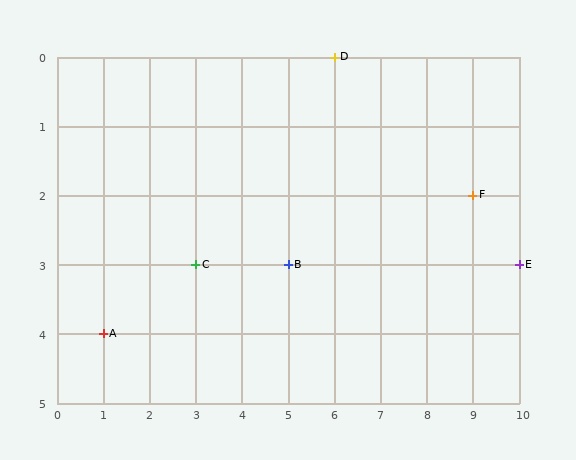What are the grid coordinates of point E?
Point E is at grid coordinates (10, 3).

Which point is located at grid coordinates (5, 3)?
Point B is at (5, 3).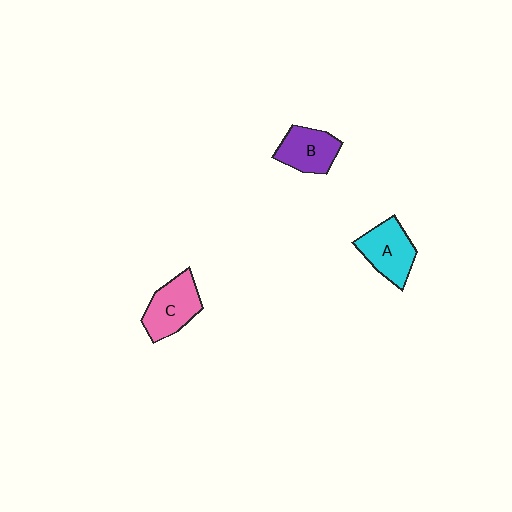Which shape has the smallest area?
Shape B (purple).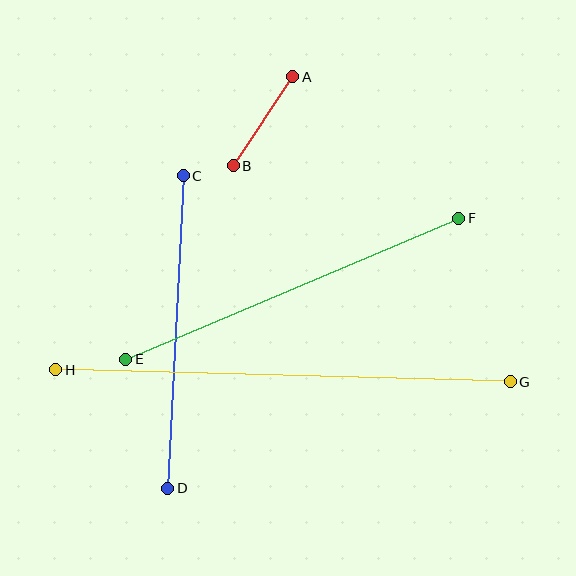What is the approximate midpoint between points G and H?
The midpoint is at approximately (283, 376) pixels.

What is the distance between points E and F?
The distance is approximately 362 pixels.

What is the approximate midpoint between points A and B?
The midpoint is at approximately (263, 121) pixels.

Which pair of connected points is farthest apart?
Points G and H are farthest apart.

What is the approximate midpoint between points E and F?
The midpoint is at approximately (292, 289) pixels.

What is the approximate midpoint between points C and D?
The midpoint is at approximately (176, 332) pixels.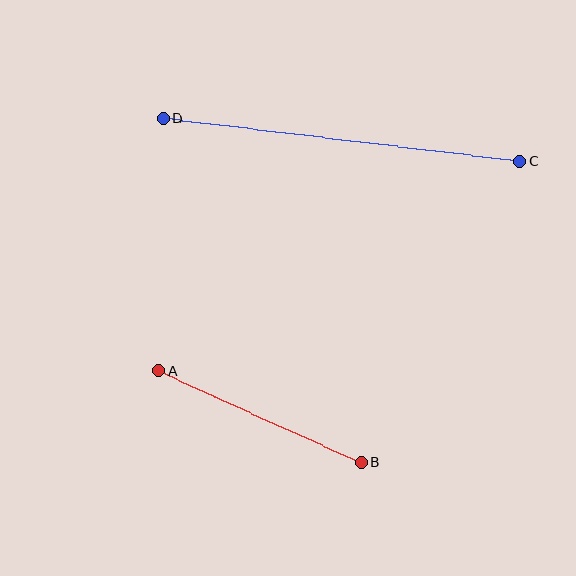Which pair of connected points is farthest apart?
Points C and D are farthest apart.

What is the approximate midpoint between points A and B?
The midpoint is at approximately (260, 417) pixels.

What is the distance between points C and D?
The distance is approximately 359 pixels.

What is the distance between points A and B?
The distance is approximately 222 pixels.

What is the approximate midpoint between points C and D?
The midpoint is at approximately (342, 140) pixels.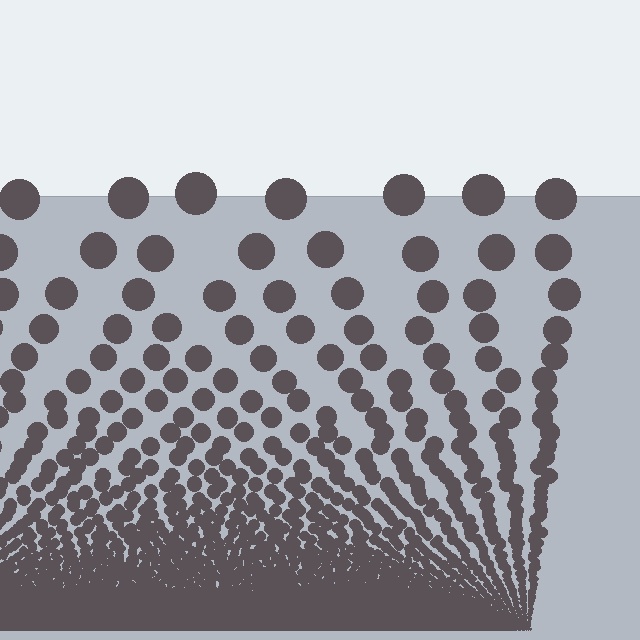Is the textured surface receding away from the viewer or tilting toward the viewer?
The surface appears to tilt toward the viewer. Texture elements get larger and sparser toward the top.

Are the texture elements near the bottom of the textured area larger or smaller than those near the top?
Smaller. The gradient is inverted — elements near the bottom are smaller and denser.